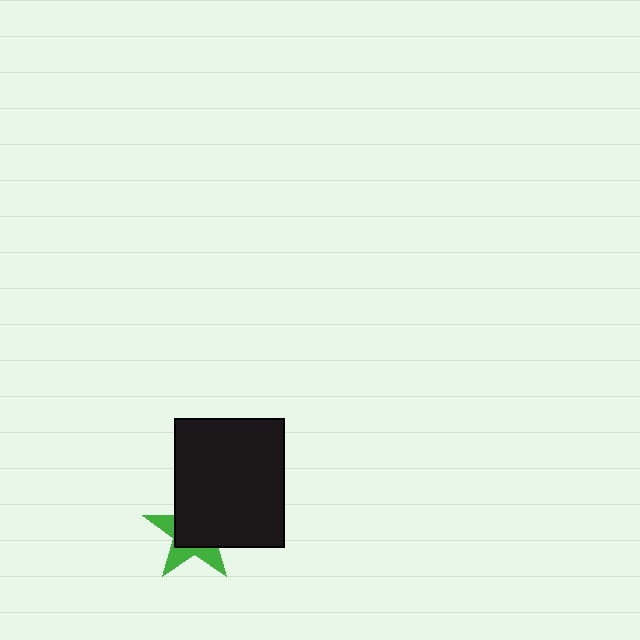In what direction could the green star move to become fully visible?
The green star could move toward the lower-left. That would shift it out from behind the black rectangle entirely.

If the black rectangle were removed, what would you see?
You would see the complete green star.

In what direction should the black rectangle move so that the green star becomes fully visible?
The black rectangle should move toward the upper-right. That is the shortest direction to clear the overlap and leave the green star fully visible.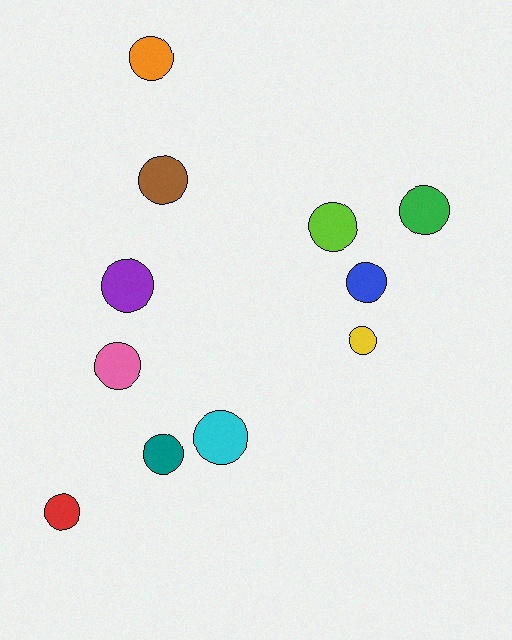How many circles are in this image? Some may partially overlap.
There are 11 circles.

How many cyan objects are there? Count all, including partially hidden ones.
There is 1 cyan object.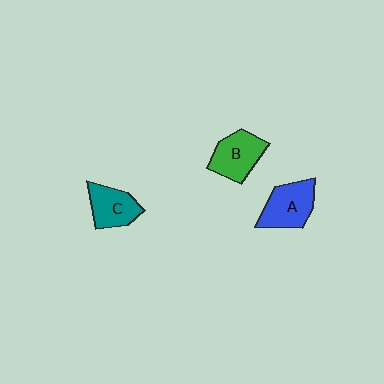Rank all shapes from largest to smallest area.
From largest to smallest: A (blue), B (green), C (teal).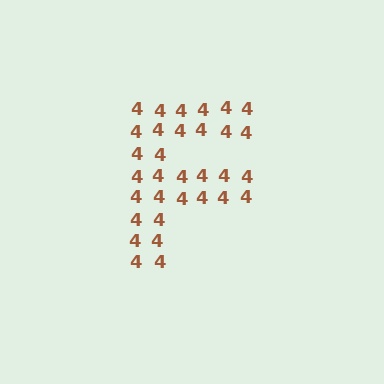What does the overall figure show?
The overall figure shows the letter F.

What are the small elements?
The small elements are digit 4's.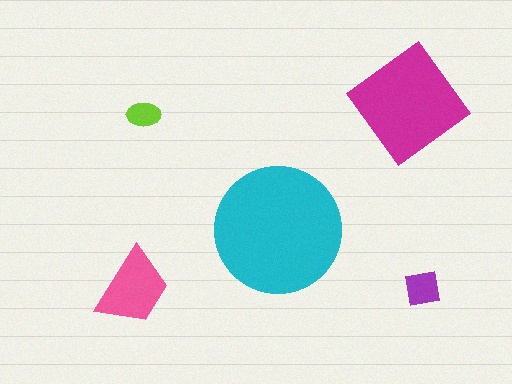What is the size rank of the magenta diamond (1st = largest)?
2nd.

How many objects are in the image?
There are 5 objects in the image.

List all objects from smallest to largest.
The lime ellipse, the purple square, the pink trapezoid, the magenta diamond, the cyan circle.